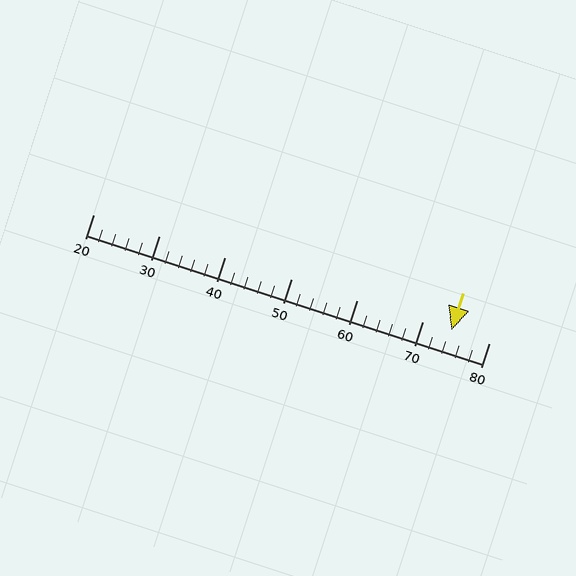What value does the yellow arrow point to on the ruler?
The yellow arrow points to approximately 74.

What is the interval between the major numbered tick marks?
The major tick marks are spaced 10 units apart.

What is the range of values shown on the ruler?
The ruler shows values from 20 to 80.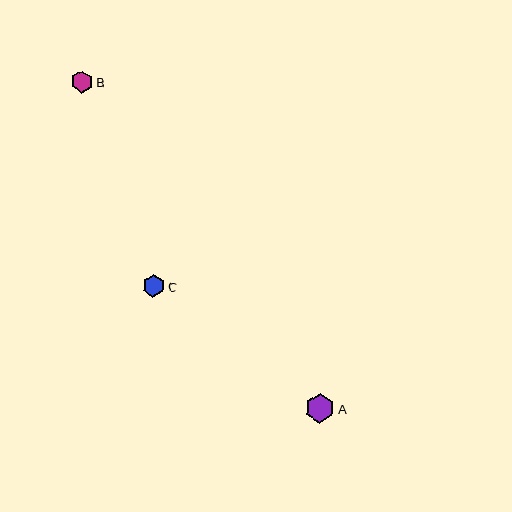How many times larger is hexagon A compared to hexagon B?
Hexagon A is approximately 1.3 times the size of hexagon B.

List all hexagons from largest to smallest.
From largest to smallest: A, C, B.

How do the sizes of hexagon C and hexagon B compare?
Hexagon C and hexagon B are approximately the same size.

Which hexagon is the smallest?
Hexagon B is the smallest with a size of approximately 22 pixels.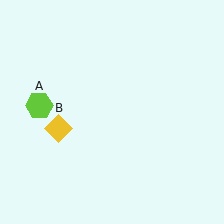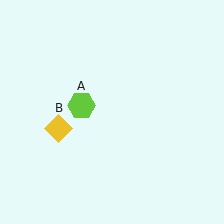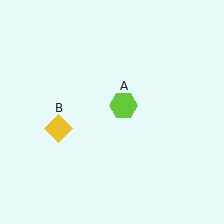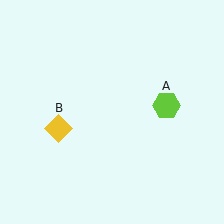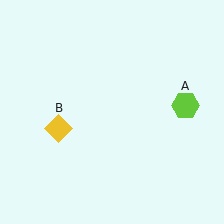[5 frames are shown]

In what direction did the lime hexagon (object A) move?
The lime hexagon (object A) moved right.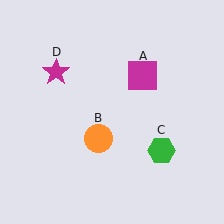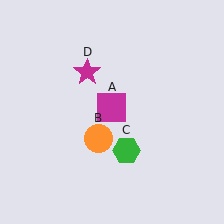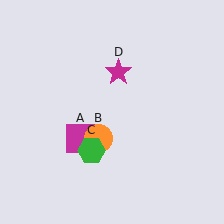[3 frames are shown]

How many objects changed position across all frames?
3 objects changed position: magenta square (object A), green hexagon (object C), magenta star (object D).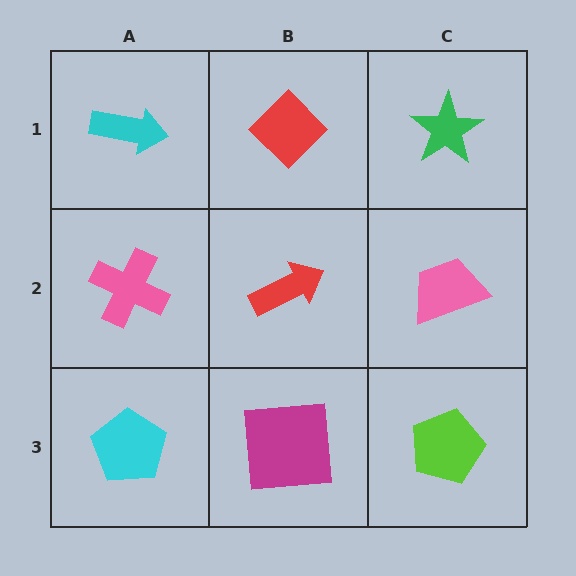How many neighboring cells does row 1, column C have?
2.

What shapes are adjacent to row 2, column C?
A green star (row 1, column C), a lime pentagon (row 3, column C), a red arrow (row 2, column B).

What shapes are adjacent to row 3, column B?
A red arrow (row 2, column B), a cyan pentagon (row 3, column A), a lime pentagon (row 3, column C).